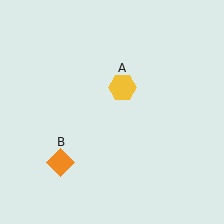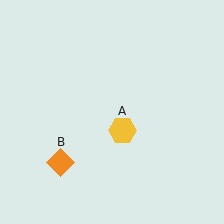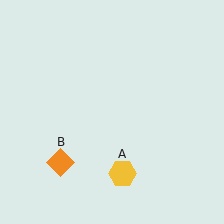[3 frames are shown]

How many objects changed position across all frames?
1 object changed position: yellow hexagon (object A).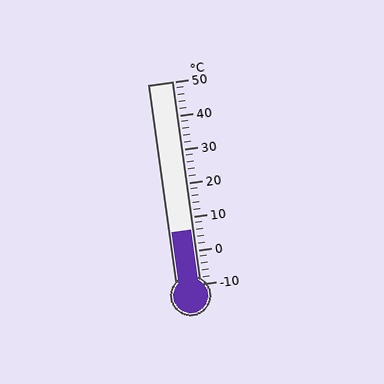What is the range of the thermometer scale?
The thermometer scale ranges from -10°C to 50°C.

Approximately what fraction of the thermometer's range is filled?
The thermometer is filled to approximately 25% of its range.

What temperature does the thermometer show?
The thermometer shows approximately 6°C.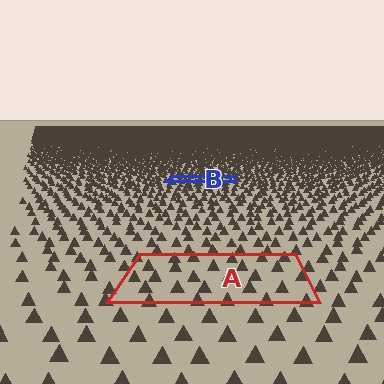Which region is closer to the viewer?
Region A is closer. The texture elements there are larger and more spread out.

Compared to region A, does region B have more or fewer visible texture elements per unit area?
Region B has more texture elements per unit area — they are packed more densely because it is farther away.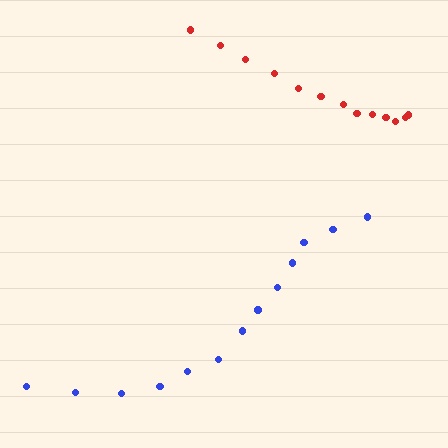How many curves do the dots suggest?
There are 2 distinct paths.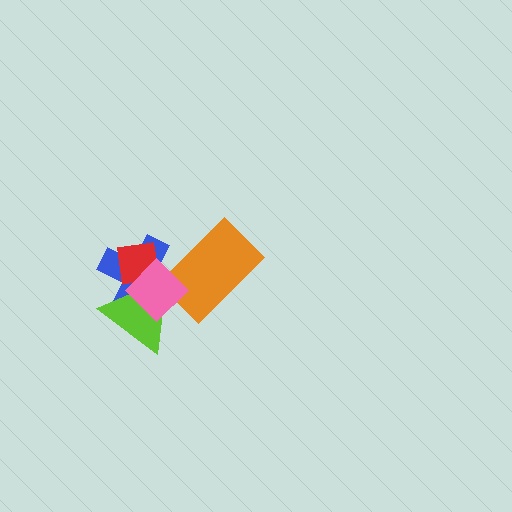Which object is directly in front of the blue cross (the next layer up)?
The lime triangle is directly in front of the blue cross.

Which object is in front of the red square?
The pink diamond is in front of the red square.